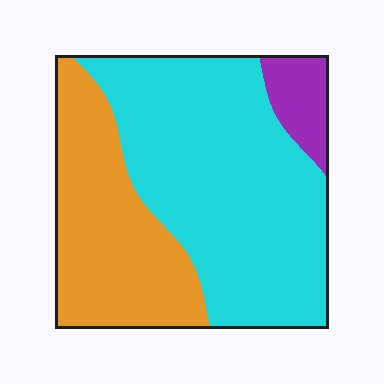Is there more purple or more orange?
Orange.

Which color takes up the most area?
Cyan, at roughly 60%.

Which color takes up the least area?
Purple, at roughly 5%.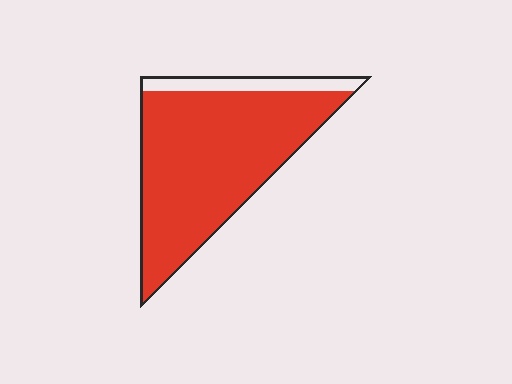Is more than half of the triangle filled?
Yes.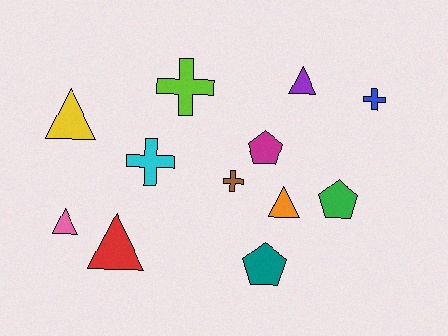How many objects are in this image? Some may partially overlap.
There are 12 objects.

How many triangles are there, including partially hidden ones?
There are 5 triangles.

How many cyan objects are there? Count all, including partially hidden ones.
There is 1 cyan object.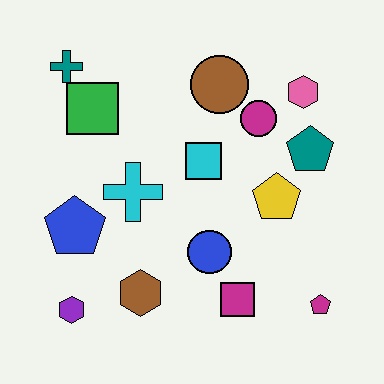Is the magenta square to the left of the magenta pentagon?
Yes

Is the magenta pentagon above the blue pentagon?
No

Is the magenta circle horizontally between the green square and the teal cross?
No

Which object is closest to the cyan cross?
The blue pentagon is closest to the cyan cross.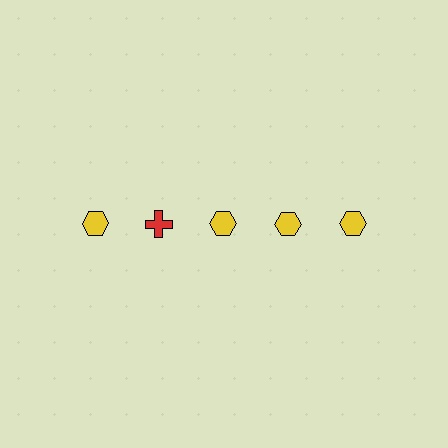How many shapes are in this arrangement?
There are 5 shapes arranged in a grid pattern.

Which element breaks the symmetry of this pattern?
The red cross in the top row, second from left column breaks the symmetry. All other shapes are yellow hexagons.